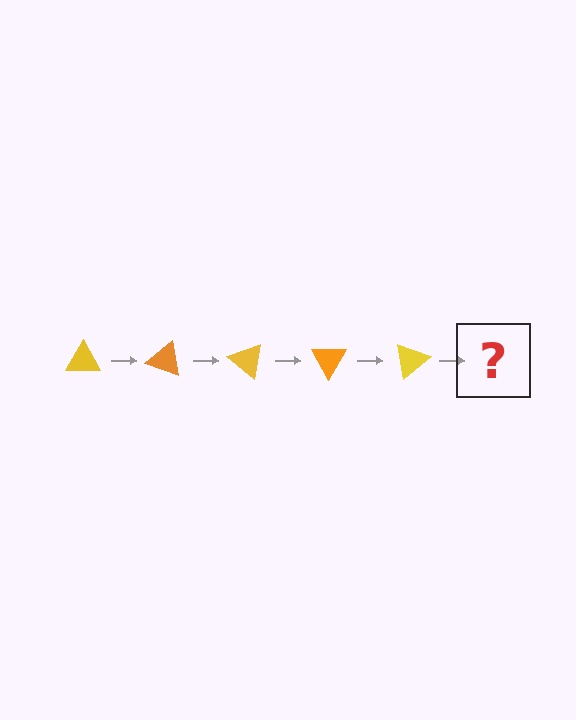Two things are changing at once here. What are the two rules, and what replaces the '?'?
The two rules are that it rotates 20 degrees each step and the color cycles through yellow and orange. The '?' should be an orange triangle, rotated 100 degrees from the start.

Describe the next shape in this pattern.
It should be an orange triangle, rotated 100 degrees from the start.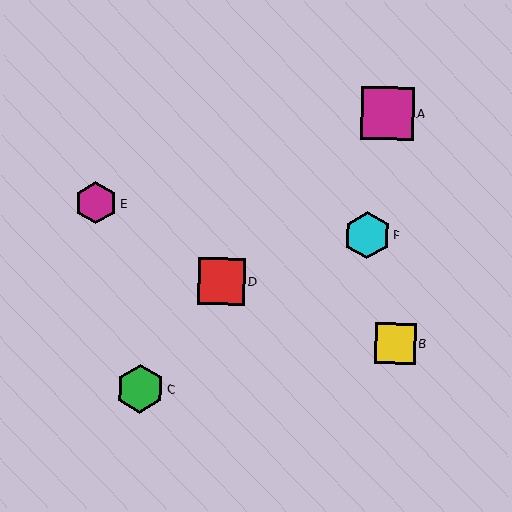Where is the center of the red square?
The center of the red square is at (221, 281).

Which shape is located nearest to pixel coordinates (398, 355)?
The yellow square (labeled B) at (395, 344) is nearest to that location.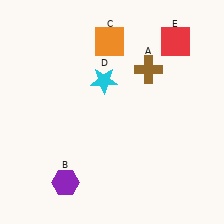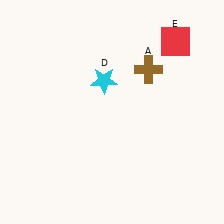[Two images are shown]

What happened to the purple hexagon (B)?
The purple hexagon (B) was removed in Image 2. It was in the bottom-left area of Image 1.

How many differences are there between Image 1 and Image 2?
There are 2 differences between the two images.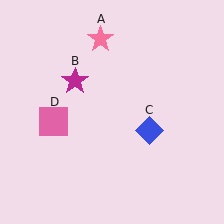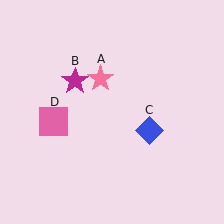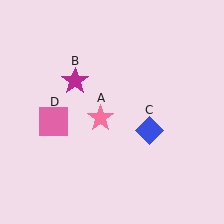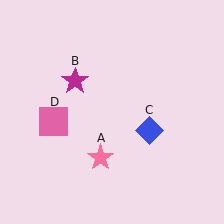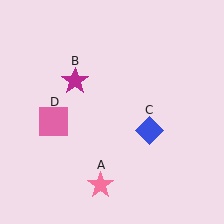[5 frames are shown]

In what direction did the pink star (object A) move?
The pink star (object A) moved down.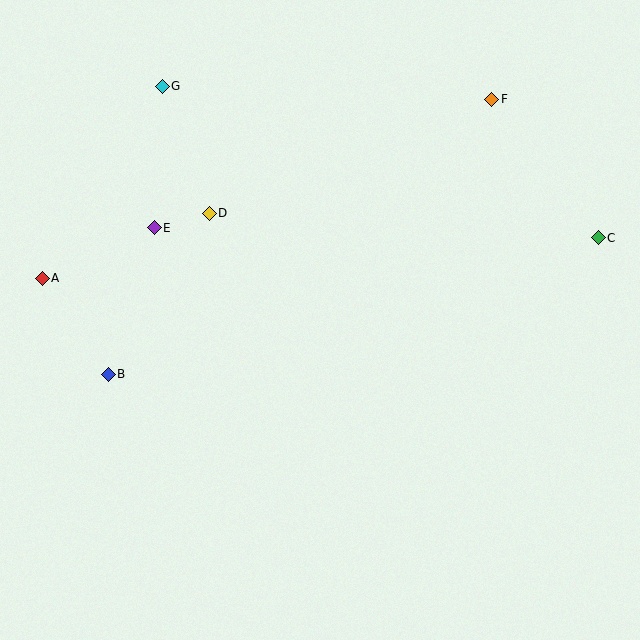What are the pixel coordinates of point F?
Point F is at (492, 99).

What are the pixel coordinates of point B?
Point B is at (108, 374).